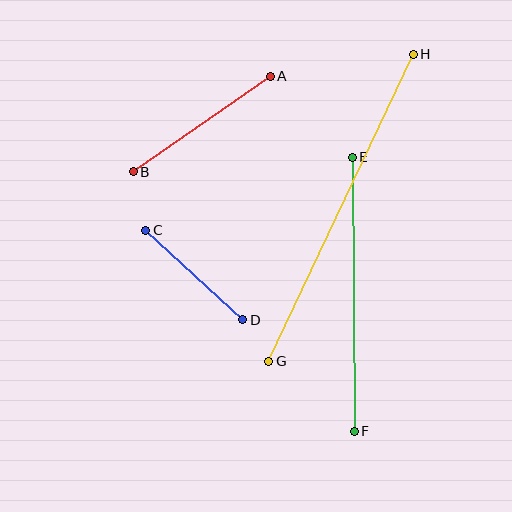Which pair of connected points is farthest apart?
Points G and H are farthest apart.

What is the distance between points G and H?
The distance is approximately 339 pixels.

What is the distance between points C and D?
The distance is approximately 132 pixels.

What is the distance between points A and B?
The distance is approximately 167 pixels.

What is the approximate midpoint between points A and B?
The midpoint is at approximately (202, 124) pixels.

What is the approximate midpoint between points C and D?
The midpoint is at approximately (194, 275) pixels.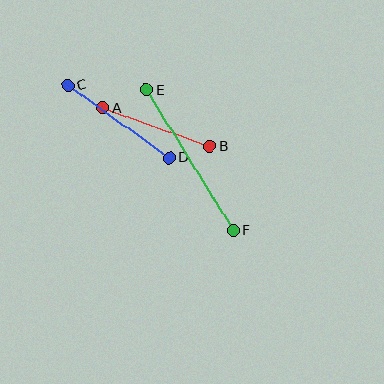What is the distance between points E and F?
The distance is approximately 165 pixels.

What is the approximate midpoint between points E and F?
The midpoint is at approximately (190, 160) pixels.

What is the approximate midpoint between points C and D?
The midpoint is at approximately (119, 121) pixels.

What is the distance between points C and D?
The distance is approximately 125 pixels.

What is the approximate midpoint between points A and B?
The midpoint is at approximately (156, 127) pixels.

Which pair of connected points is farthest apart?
Points E and F are farthest apart.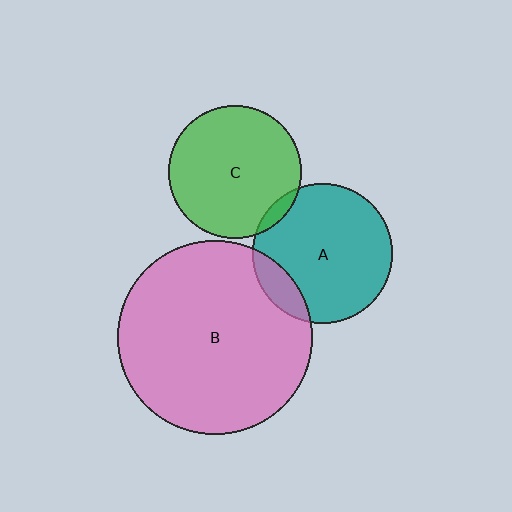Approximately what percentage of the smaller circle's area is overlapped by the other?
Approximately 15%.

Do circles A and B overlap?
Yes.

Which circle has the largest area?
Circle B (pink).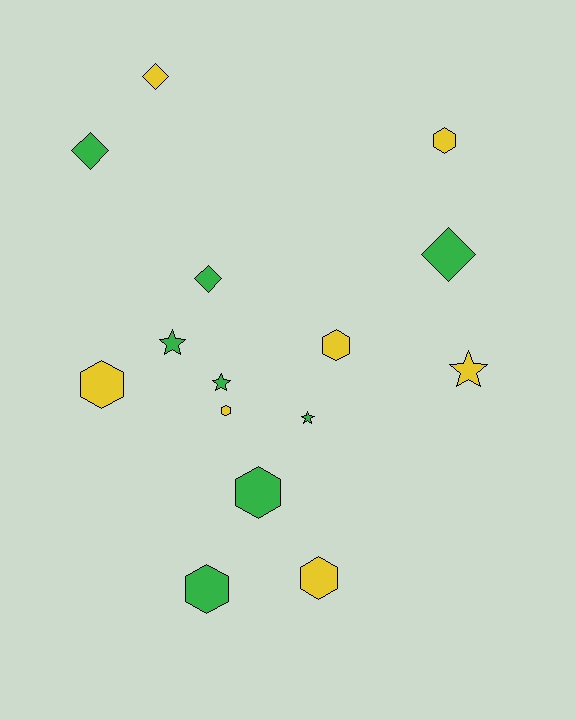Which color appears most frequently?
Green, with 8 objects.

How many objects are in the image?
There are 15 objects.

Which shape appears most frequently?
Hexagon, with 7 objects.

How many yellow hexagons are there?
There are 5 yellow hexagons.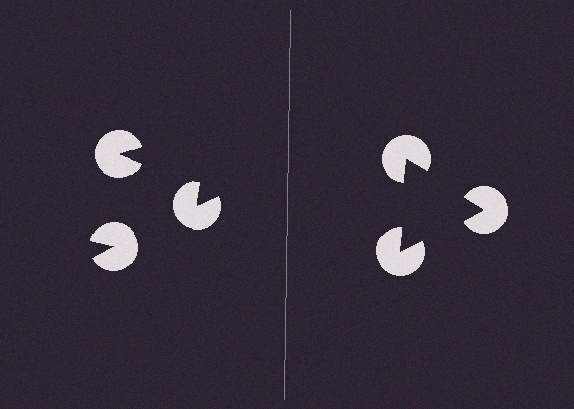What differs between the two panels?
The pac-man discs are positioned identically on both sides; only the wedge orientations differ. On the right they align to a triangle; on the left they are misaligned.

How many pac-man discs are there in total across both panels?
6 — 3 on each side.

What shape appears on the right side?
An illusory triangle.